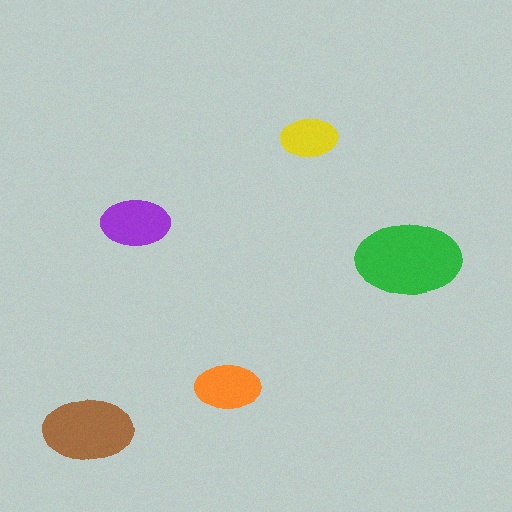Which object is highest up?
The yellow ellipse is topmost.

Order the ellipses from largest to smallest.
the green one, the brown one, the purple one, the orange one, the yellow one.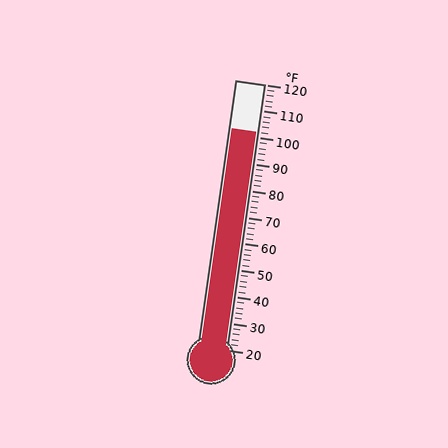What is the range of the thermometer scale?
The thermometer scale ranges from 20°F to 120°F.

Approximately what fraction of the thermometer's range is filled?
The thermometer is filled to approximately 80% of its range.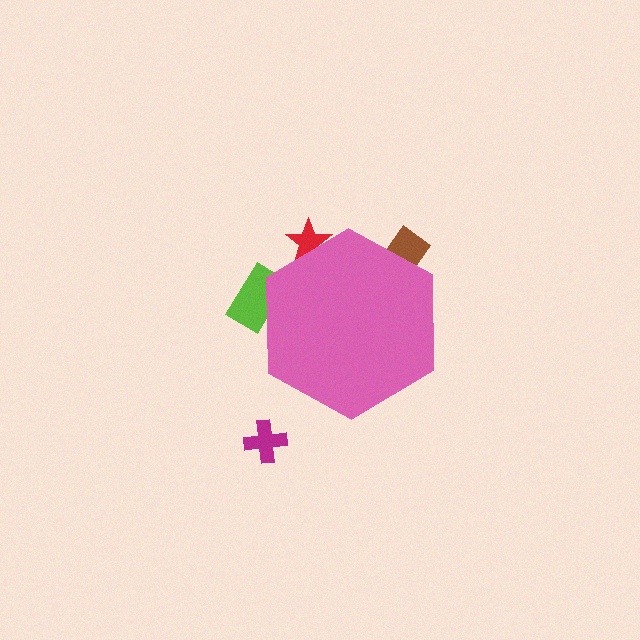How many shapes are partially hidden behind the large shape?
3 shapes are partially hidden.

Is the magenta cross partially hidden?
No, the magenta cross is fully visible.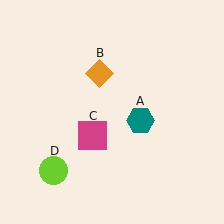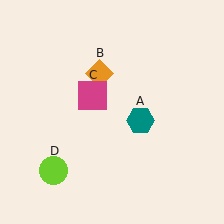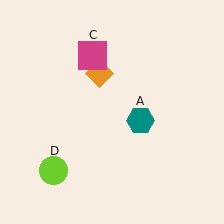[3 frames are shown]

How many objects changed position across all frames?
1 object changed position: magenta square (object C).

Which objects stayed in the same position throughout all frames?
Teal hexagon (object A) and orange diamond (object B) and lime circle (object D) remained stationary.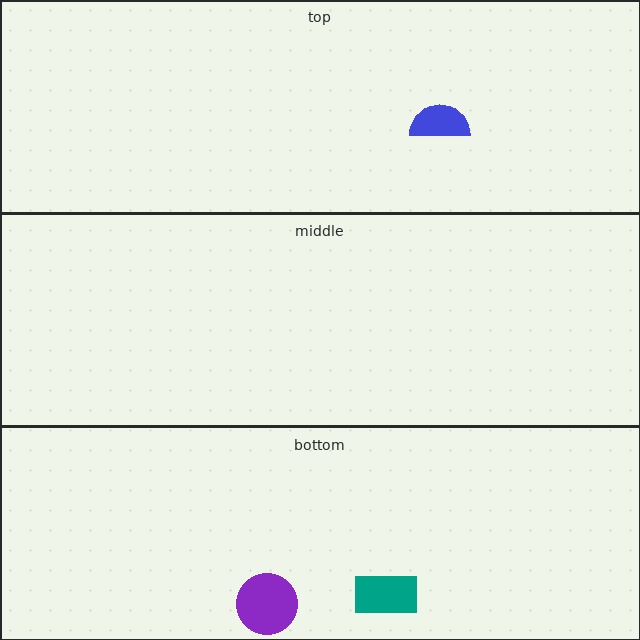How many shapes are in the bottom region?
2.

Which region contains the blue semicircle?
The top region.